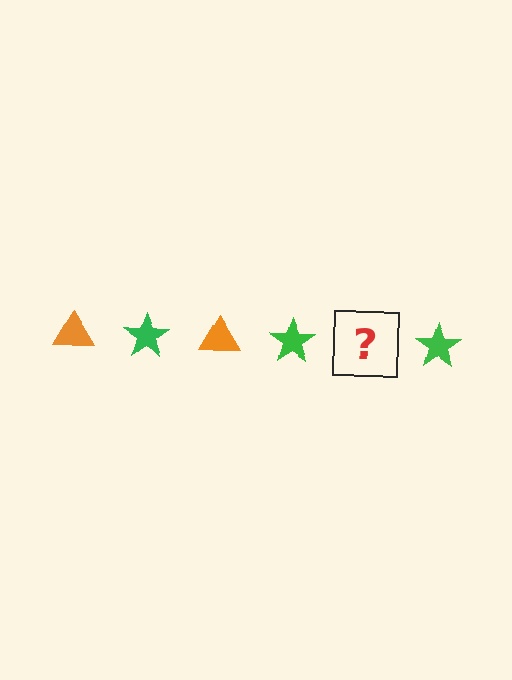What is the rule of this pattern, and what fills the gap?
The rule is that the pattern alternates between orange triangle and green star. The gap should be filled with an orange triangle.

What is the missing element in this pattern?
The missing element is an orange triangle.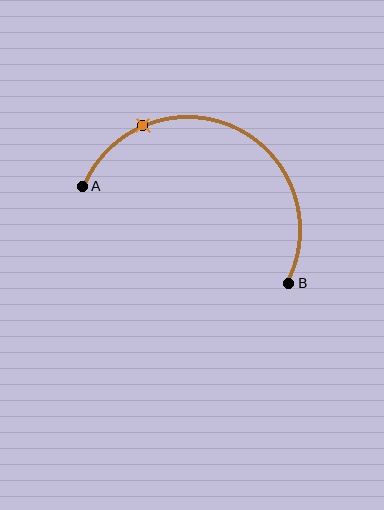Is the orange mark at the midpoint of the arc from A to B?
No. The orange mark lies on the arc but is closer to endpoint A. The arc midpoint would be at the point on the curve equidistant along the arc from both A and B.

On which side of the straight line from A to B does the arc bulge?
The arc bulges above the straight line connecting A and B.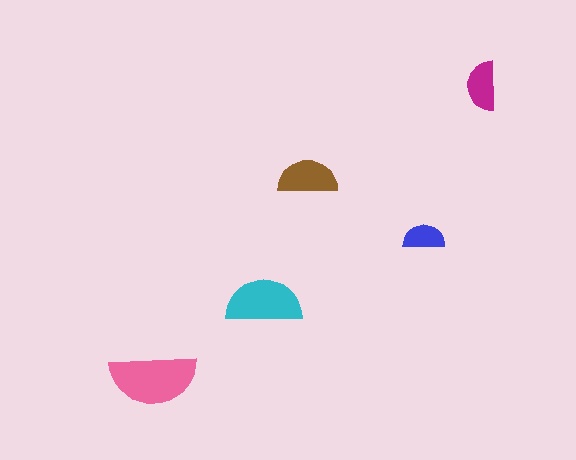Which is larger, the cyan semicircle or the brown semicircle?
The cyan one.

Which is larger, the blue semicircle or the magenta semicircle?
The magenta one.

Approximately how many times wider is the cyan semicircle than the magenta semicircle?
About 1.5 times wider.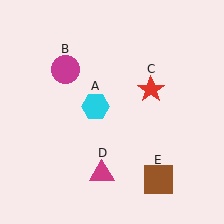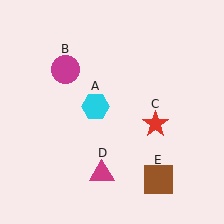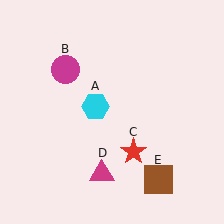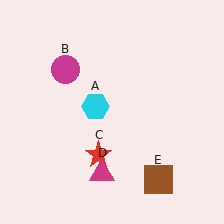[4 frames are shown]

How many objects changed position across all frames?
1 object changed position: red star (object C).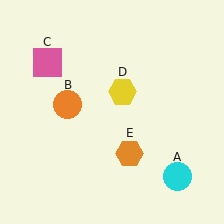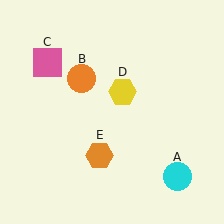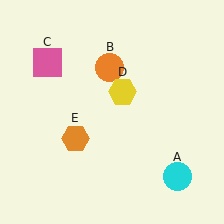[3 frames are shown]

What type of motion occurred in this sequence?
The orange circle (object B), orange hexagon (object E) rotated clockwise around the center of the scene.